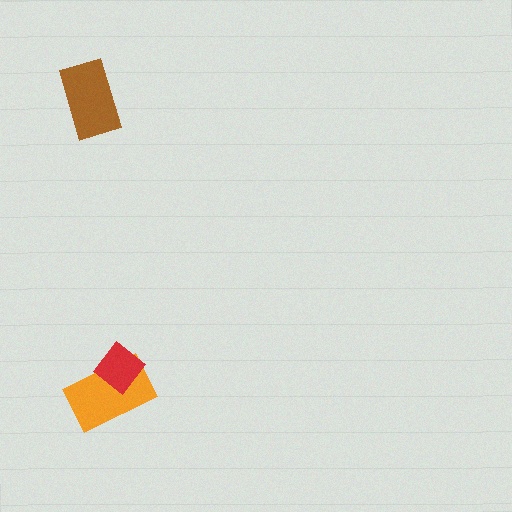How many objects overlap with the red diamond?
1 object overlaps with the red diamond.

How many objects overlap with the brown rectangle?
0 objects overlap with the brown rectangle.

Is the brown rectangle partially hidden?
No, no other shape covers it.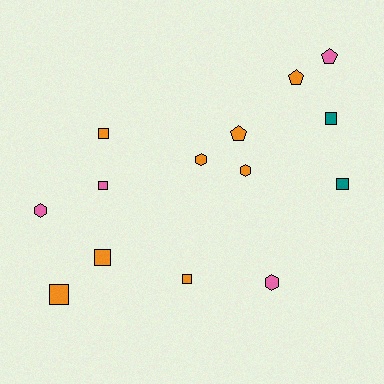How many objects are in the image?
There are 14 objects.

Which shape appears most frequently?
Square, with 7 objects.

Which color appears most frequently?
Orange, with 8 objects.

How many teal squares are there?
There are 2 teal squares.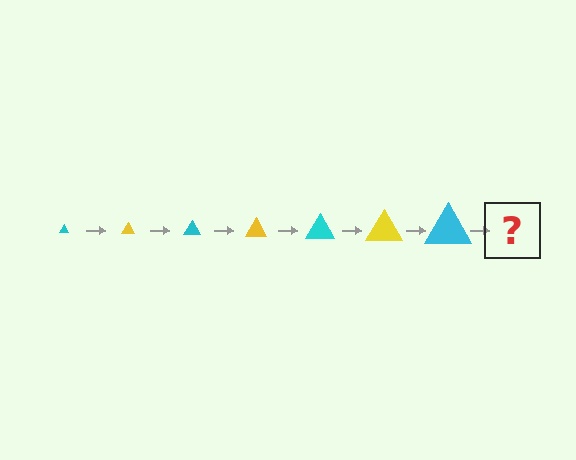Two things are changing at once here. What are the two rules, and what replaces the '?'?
The two rules are that the triangle grows larger each step and the color cycles through cyan and yellow. The '?' should be a yellow triangle, larger than the previous one.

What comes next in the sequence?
The next element should be a yellow triangle, larger than the previous one.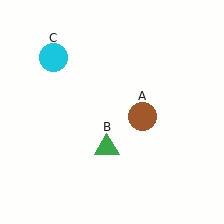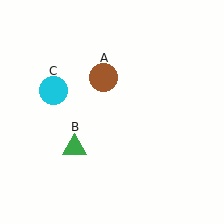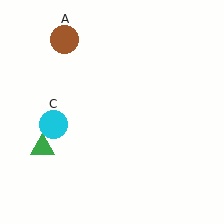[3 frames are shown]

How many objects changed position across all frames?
3 objects changed position: brown circle (object A), green triangle (object B), cyan circle (object C).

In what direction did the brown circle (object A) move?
The brown circle (object A) moved up and to the left.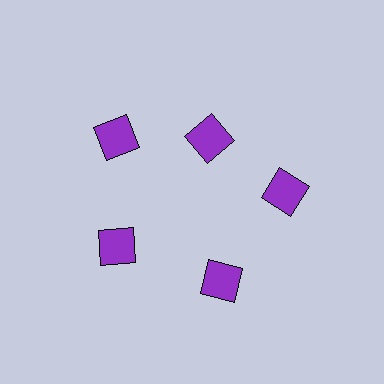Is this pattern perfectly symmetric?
No. The 5 purple diamonds are arranged in a ring, but one element near the 1 o'clock position is pulled inward toward the center, breaking the 5-fold rotational symmetry.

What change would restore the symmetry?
The symmetry would be restored by moving it outward, back onto the ring so that all 5 diamonds sit at equal angles and equal distance from the center.